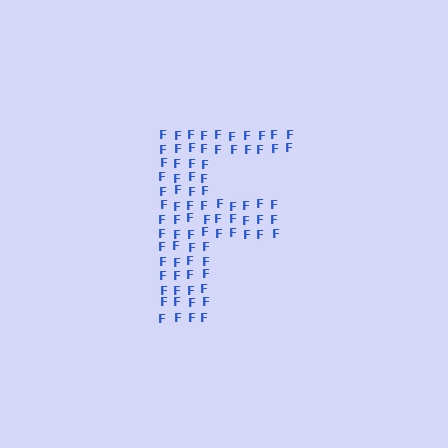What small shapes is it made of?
It is made of small letter F's.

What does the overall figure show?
The overall figure shows the letter F.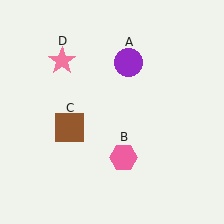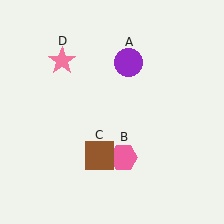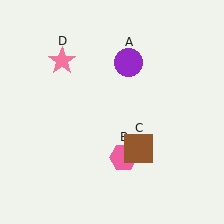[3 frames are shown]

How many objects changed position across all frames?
1 object changed position: brown square (object C).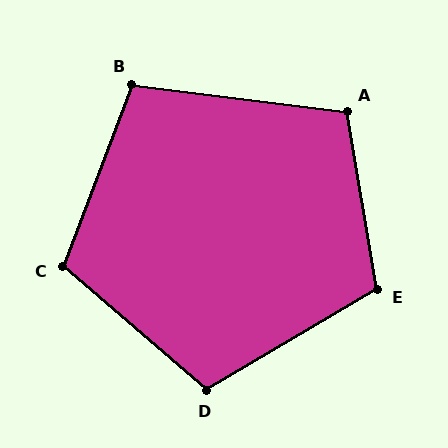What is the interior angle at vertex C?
Approximately 110 degrees (obtuse).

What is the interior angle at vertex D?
Approximately 109 degrees (obtuse).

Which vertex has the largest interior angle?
E, at approximately 111 degrees.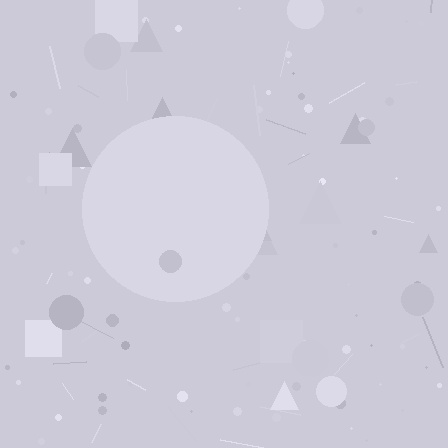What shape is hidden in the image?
A circle is hidden in the image.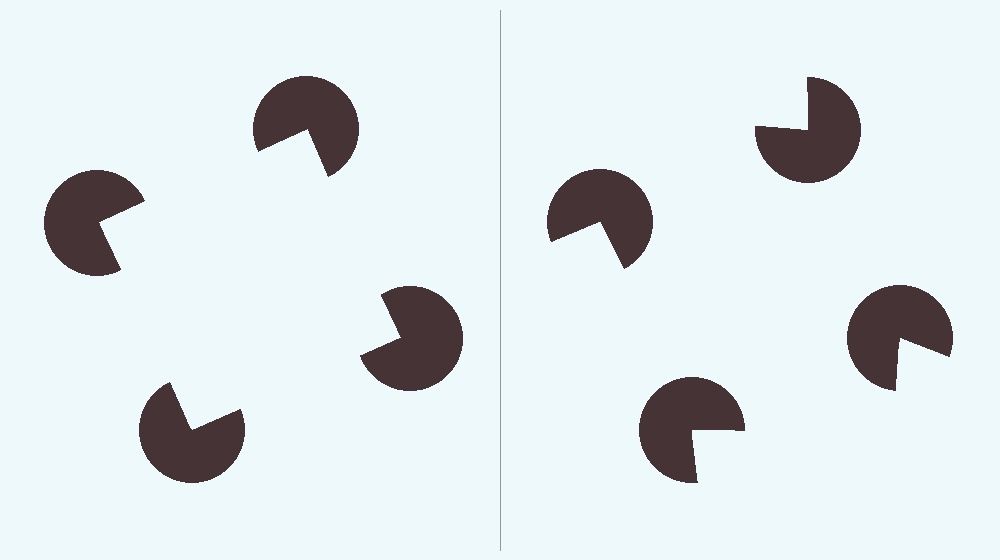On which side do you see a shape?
An illusory square appears on the left side. On the right side the wedge cuts are rotated, so no coherent shape forms.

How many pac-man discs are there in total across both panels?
8 — 4 on each side.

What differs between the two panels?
The pac-man discs are positioned identically on both sides; only the wedge orientations differ. On the left they align to a square; on the right they are misaligned.